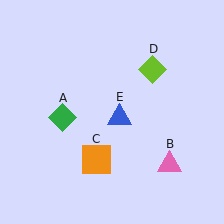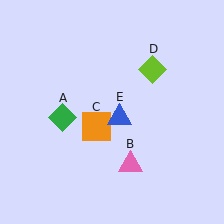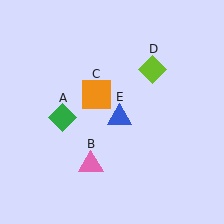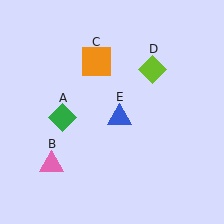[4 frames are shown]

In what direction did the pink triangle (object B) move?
The pink triangle (object B) moved left.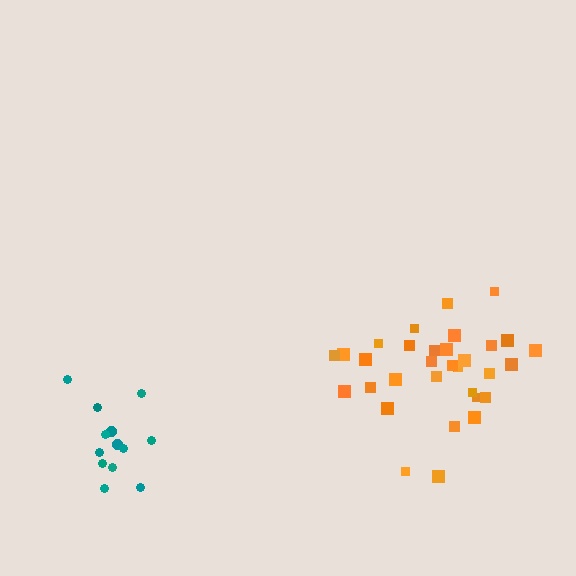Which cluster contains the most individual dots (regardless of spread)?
Orange (33).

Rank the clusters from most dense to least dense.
teal, orange.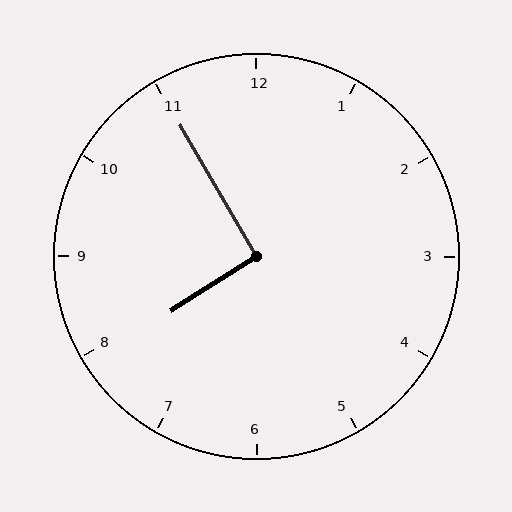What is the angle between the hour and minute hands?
Approximately 92 degrees.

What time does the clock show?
7:55.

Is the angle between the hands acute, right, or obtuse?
It is right.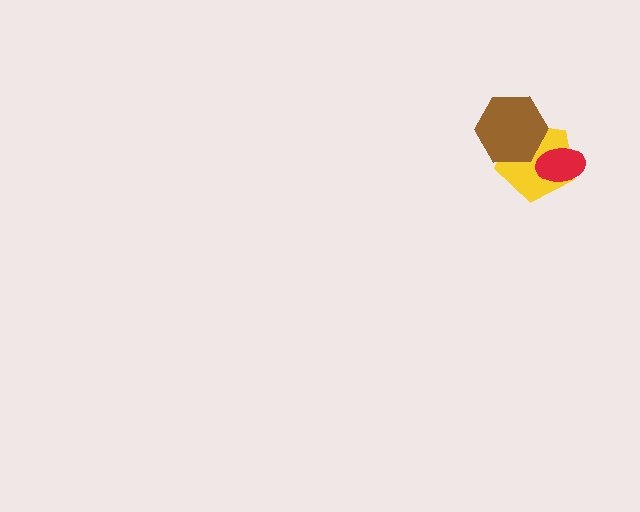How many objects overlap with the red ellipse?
1 object overlaps with the red ellipse.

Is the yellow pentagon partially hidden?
Yes, it is partially covered by another shape.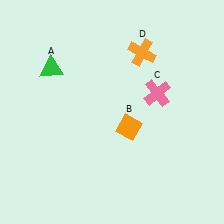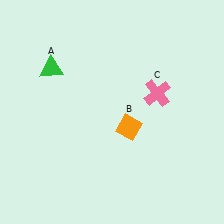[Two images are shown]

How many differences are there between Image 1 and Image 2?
There is 1 difference between the two images.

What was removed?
The orange cross (D) was removed in Image 2.